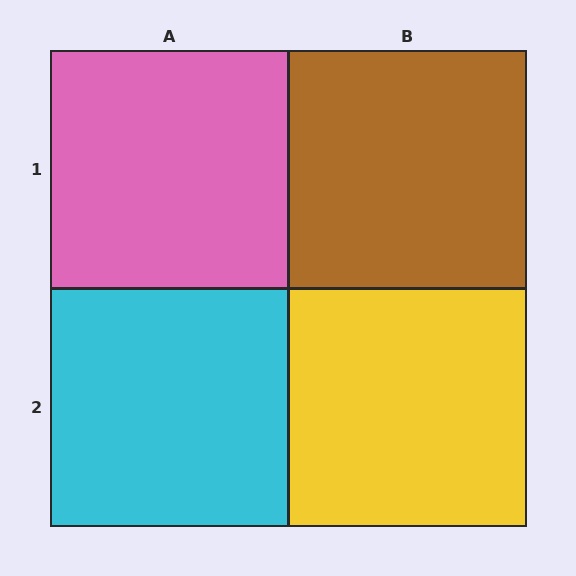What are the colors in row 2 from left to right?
Cyan, yellow.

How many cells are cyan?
1 cell is cyan.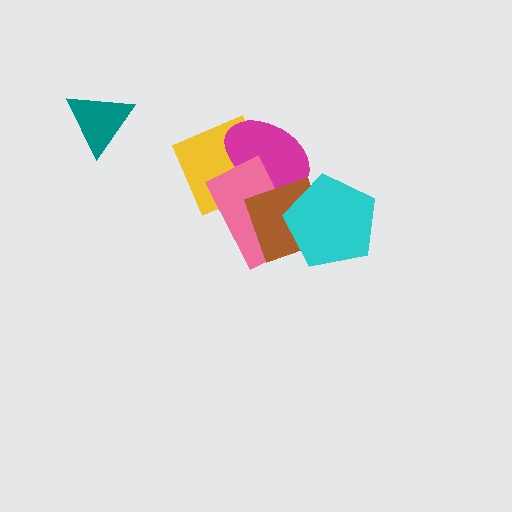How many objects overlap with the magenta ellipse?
3 objects overlap with the magenta ellipse.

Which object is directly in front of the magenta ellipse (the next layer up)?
The pink rectangle is directly in front of the magenta ellipse.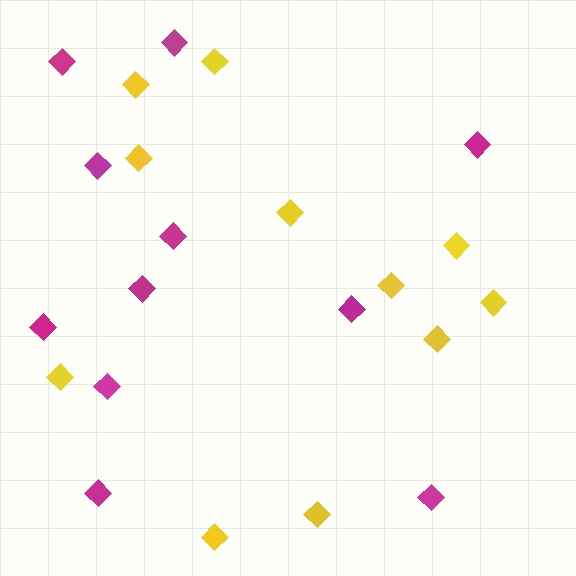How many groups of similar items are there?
There are 2 groups: one group of yellow diamonds (11) and one group of magenta diamonds (11).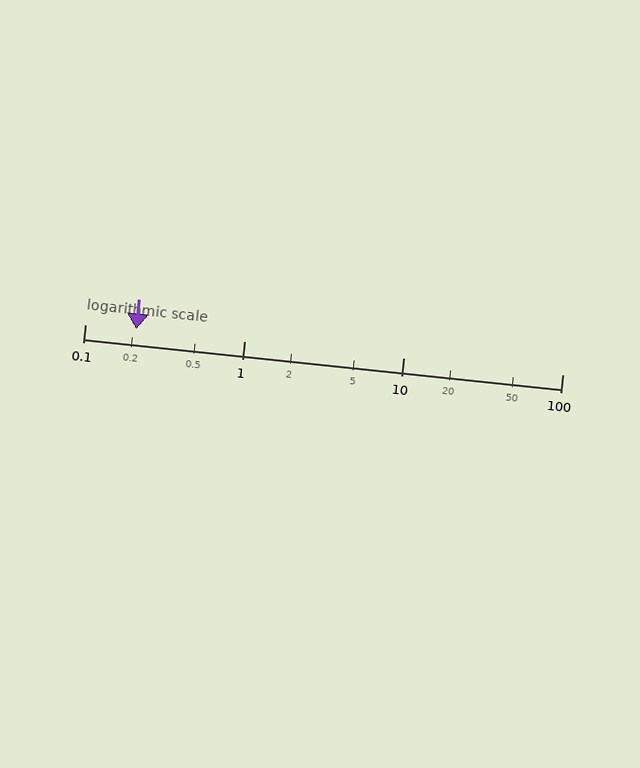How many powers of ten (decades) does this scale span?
The scale spans 3 decades, from 0.1 to 100.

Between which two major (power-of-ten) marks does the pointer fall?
The pointer is between 0.1 and 1.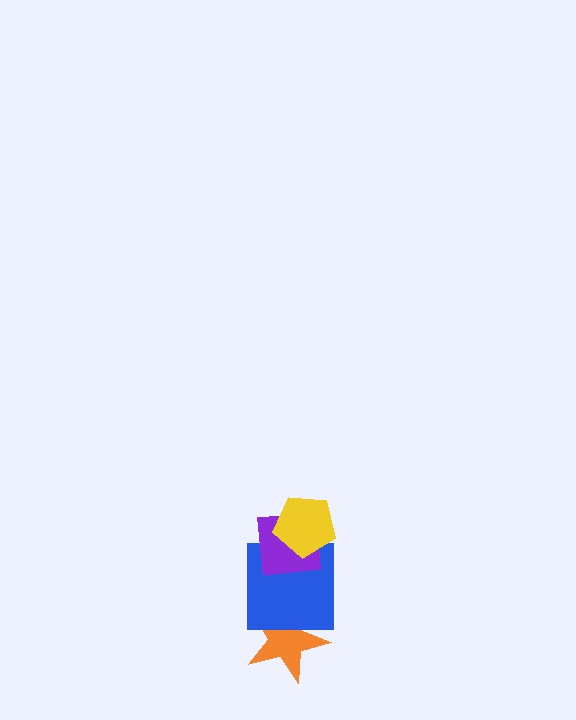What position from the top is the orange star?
The orange star is 4th from the top.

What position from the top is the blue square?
The blue square is 3rd from the top.